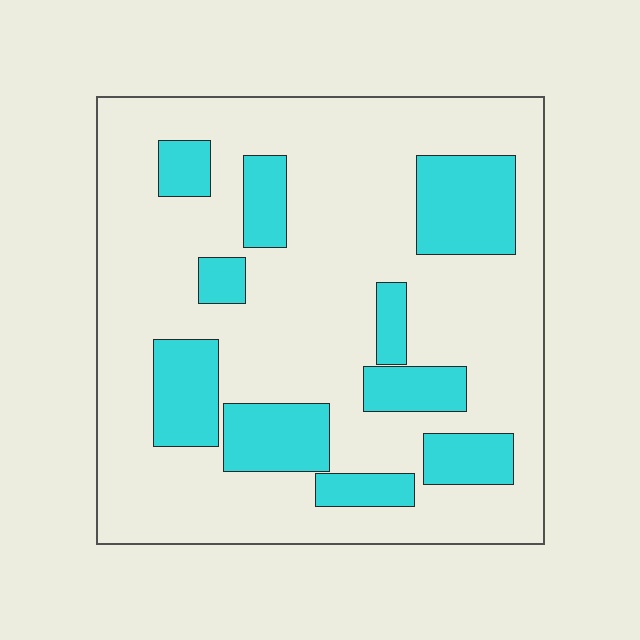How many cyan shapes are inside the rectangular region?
10.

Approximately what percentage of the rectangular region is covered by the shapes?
Approximately 25%.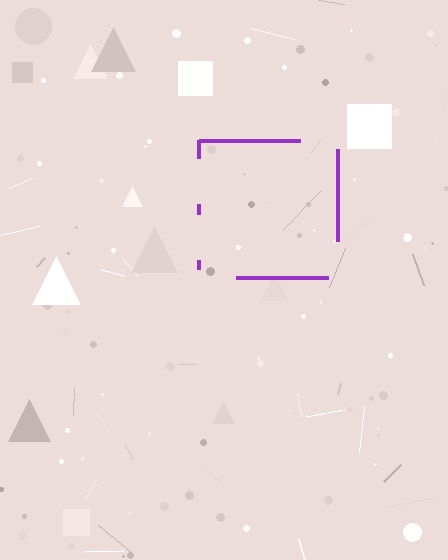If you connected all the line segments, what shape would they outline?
They would outline a square.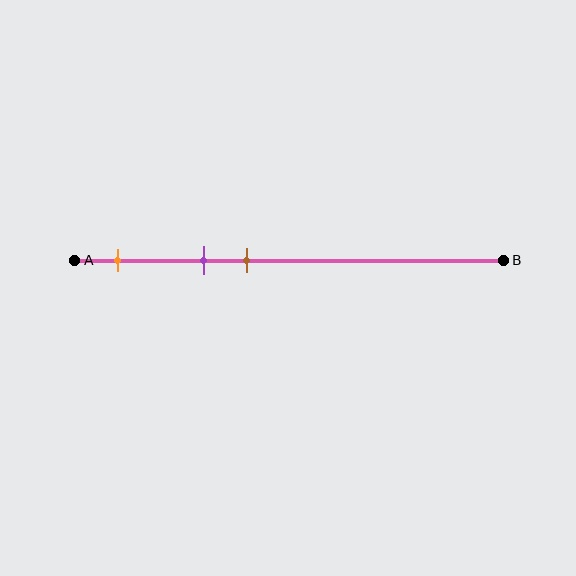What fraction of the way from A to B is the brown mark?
The brown mark is approximately 40% (0.4) of the way from A to B.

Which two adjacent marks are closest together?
The purple and brown marks are the closest adjacent pair.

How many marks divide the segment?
There are 3 marks dividing the segment.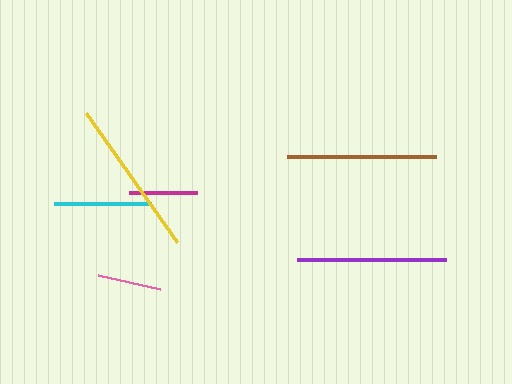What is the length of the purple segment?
The purple segment is approximately 149 pixels long.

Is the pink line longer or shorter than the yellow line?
The yellow line is longer than the pink line.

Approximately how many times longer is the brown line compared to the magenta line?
The brown line is approximately 2.2 times the length of the magenta line.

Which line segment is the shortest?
The pink line is the shortest at approximately 63 pixels.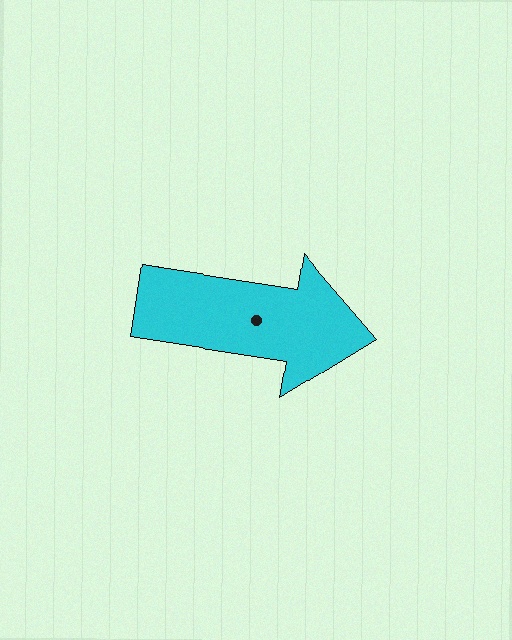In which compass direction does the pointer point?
East.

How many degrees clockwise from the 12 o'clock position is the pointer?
Approximately 99 degrees.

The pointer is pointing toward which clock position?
Roughly 3 o'clock.